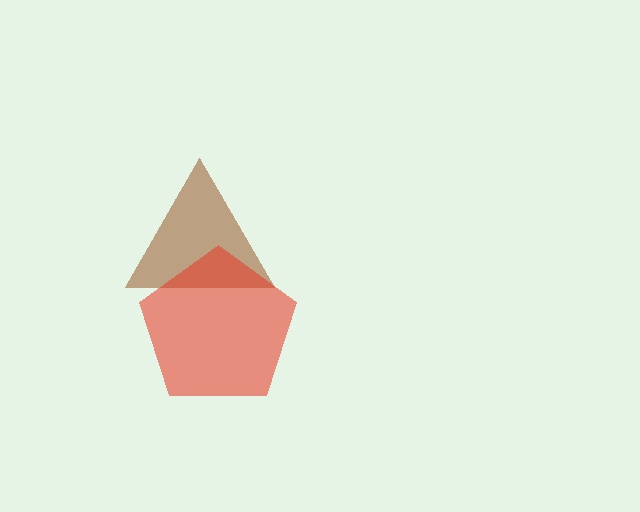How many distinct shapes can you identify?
There are 2 distinct shapes: a brown triangle, a red pentagon.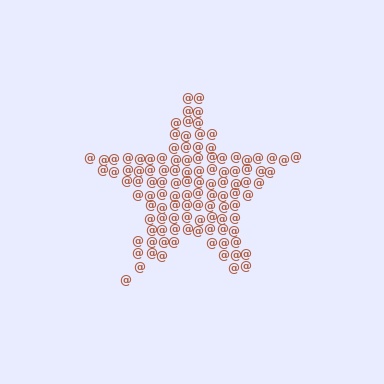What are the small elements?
The small elements are at signs.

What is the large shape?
The large shape is a star.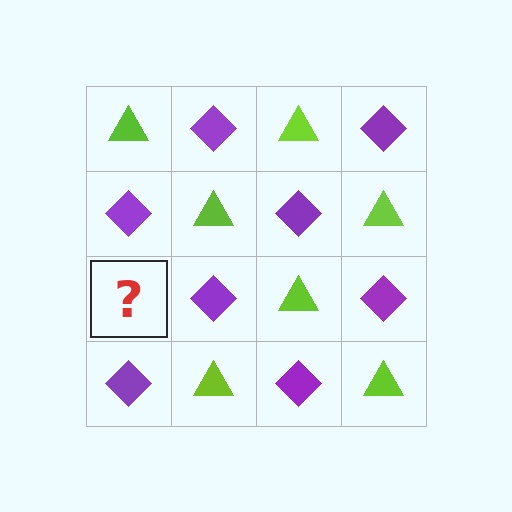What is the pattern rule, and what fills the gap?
The rule is that it alternates lime triangle and purple diamond in a checkerboard pattern. The gap should be filled with a lime triangle.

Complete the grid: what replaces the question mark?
The question mark should be replaced with a lime triangle.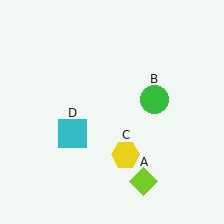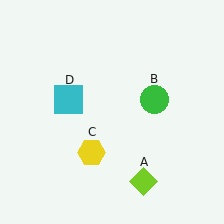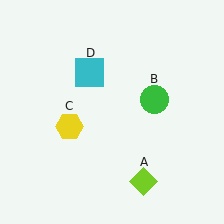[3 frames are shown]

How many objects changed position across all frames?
2 objects changed position: yellow hexagon (object C), cyan square (object D).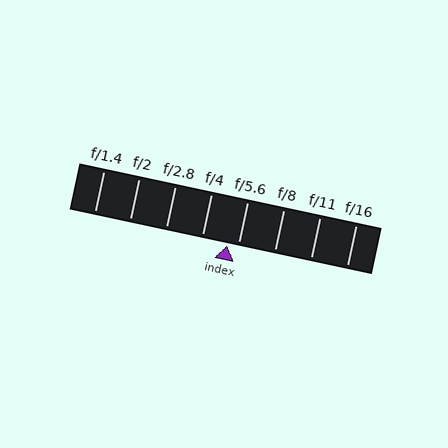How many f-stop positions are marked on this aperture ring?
There are 8 f-stop positions marked.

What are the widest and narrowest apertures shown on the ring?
The widest aperture shown is f/1.4 and the narrowest is f/16.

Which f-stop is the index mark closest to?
The index mark is closest to f/5.6.